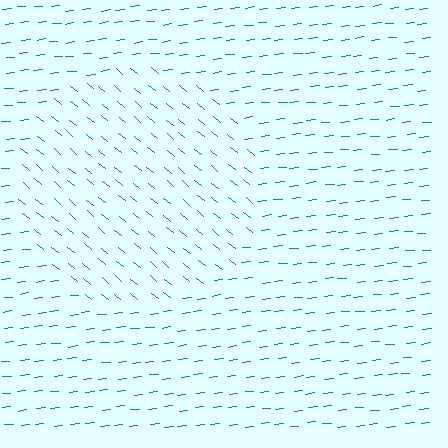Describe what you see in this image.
The image is filled with small teal line segments. A circle region in the image has lines oriented differently from the surrounding lines, creating a visible texture boundary.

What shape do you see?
I see a circle.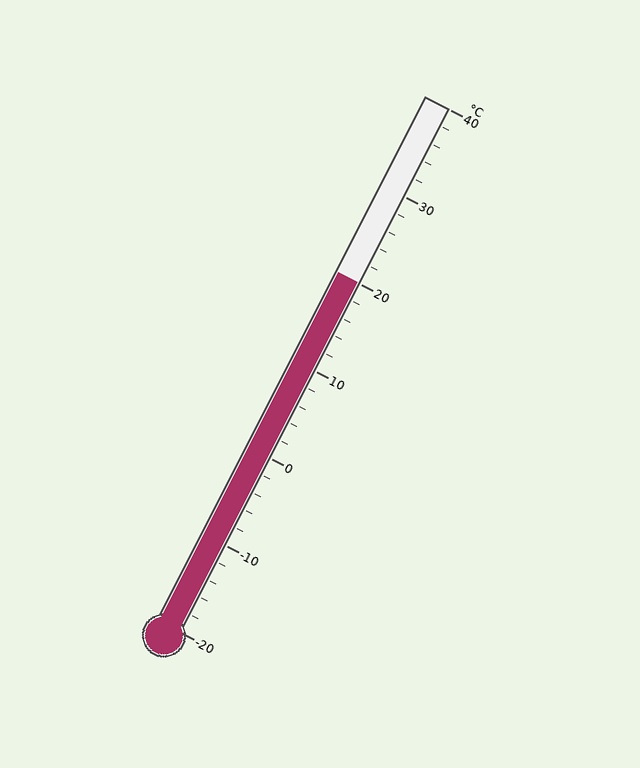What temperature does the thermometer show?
The thermometer shows approximately 20°C.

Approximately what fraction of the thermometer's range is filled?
The thermometer is filled to approximately 65% of its range.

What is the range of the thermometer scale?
The thermometer scale ranges from -20°C to 40°C.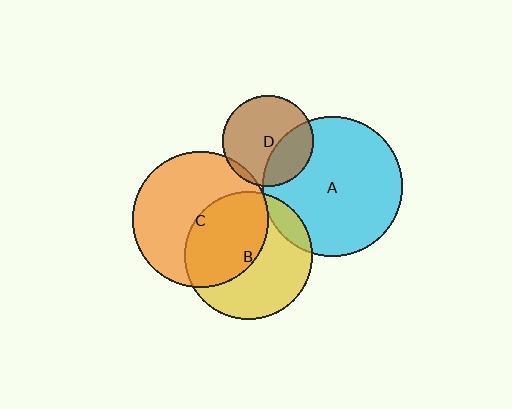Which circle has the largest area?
Circle A (cyan).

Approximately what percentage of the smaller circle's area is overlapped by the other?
Approximately 30%.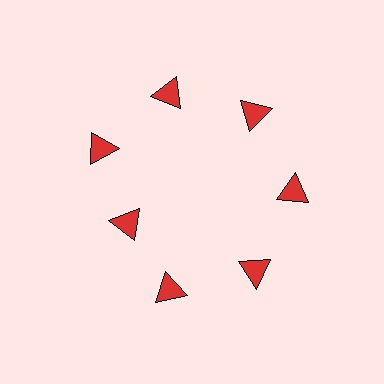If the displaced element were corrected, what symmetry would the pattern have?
It would have 7-fold rotational symmetry — the pattern would map onto itself every 51 degrees.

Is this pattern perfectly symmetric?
No. The 7 red triangles are arranged in a ring, but one element near the 8 o'clock position is pulled inward toward the center, breaking the 7-fold rotational symmetry.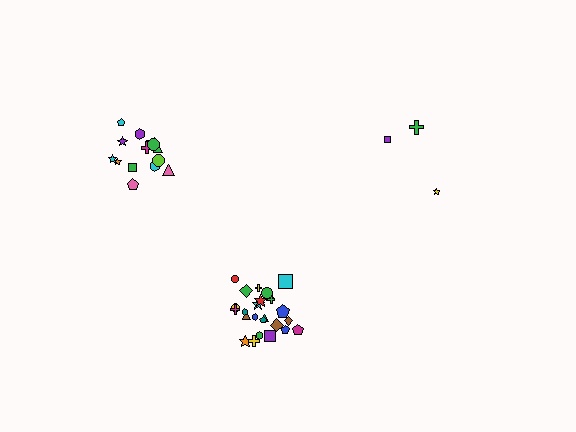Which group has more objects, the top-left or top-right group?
The top-left group.